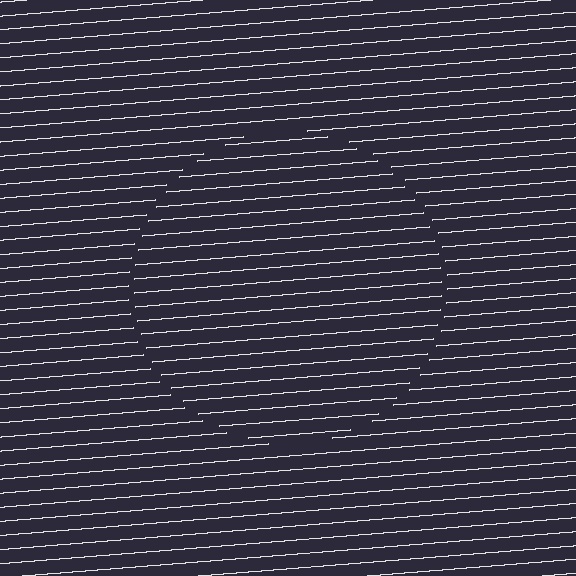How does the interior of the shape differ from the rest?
The interior of the shape contains the same grating, shifted by half a period — the contour is defined by the phase discontinuity where line-ends from the inner and outer gratings abut.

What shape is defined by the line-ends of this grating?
An illusory circle. The interior of the shape contains the same grating, shifted by half a period — the contour is defined by the phase discontinuity where line-ends from the inner and outer gratings abut.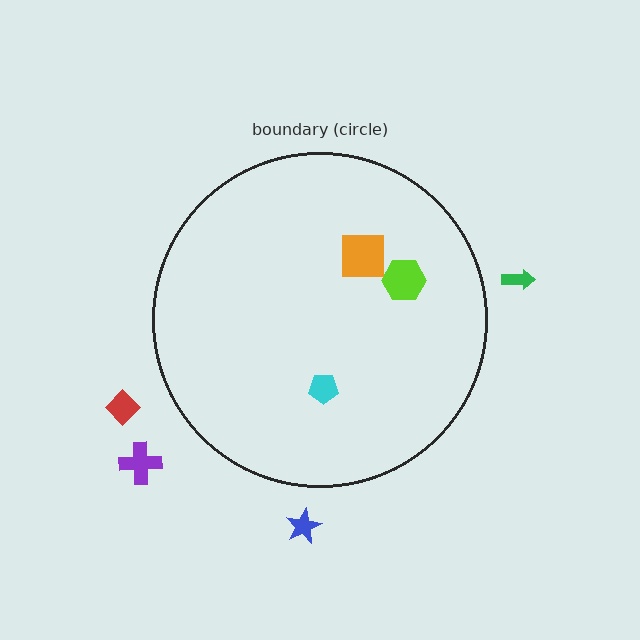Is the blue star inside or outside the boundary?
Outside.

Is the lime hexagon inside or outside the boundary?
Inside.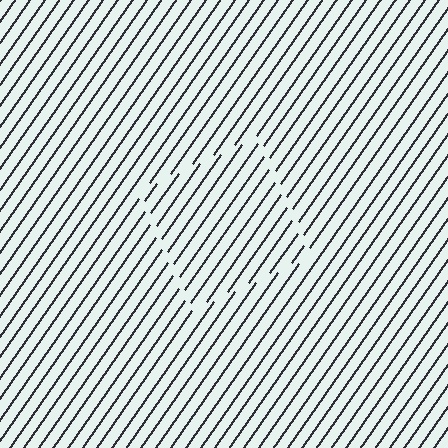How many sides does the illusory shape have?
4 sides — the line-ends trace a square.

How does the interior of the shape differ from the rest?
The interior of the shape contains the same grating, shifted by half a period — the contour is defined by the phase discontinuity where line-ends from the inner and outer gratings abut.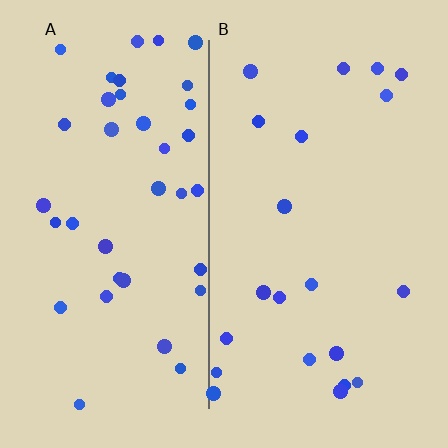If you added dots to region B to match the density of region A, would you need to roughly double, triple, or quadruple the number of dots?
Approximately double.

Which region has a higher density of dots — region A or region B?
A (the left).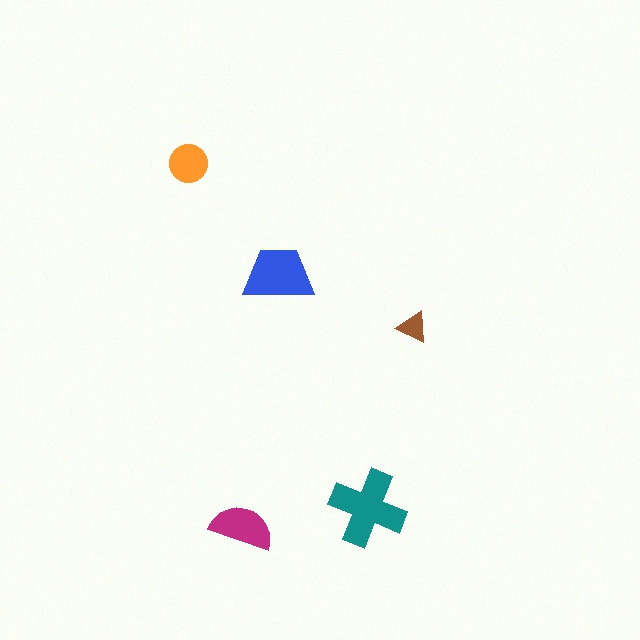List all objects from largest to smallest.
The teal cross, the blue trapezoid, the magenta semicircle, the orange circle, the brown triangle.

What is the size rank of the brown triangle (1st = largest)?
5th.